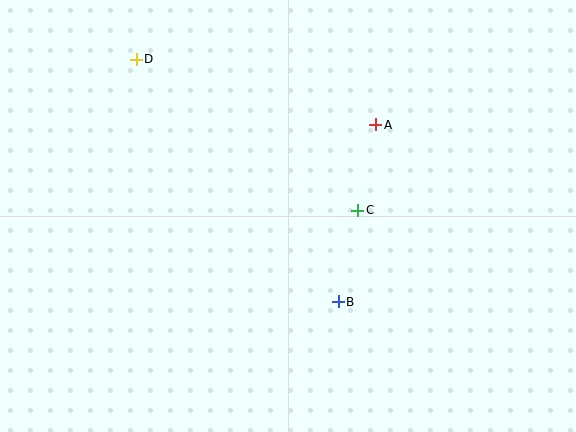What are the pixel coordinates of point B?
Point B is at (338, 302).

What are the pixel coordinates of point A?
Point A is at (376, 125).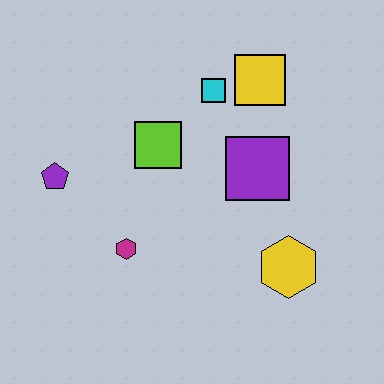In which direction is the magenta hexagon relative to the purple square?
The magenta hexagon is to the left of the purple square.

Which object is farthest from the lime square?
The yellow hexagon is farthest from the lime square.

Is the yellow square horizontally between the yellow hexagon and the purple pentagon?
Yes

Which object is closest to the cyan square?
The yellow square is closest to the cyan square.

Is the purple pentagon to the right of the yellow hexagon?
No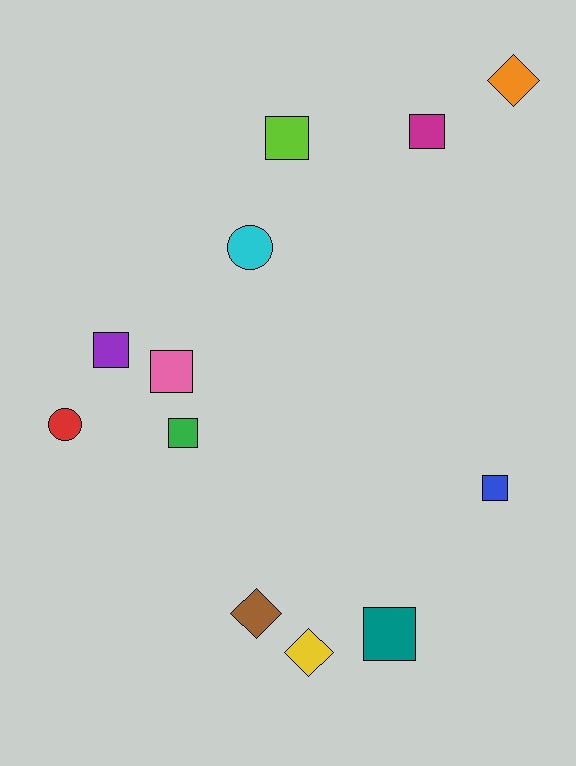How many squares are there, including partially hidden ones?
There are 7 squares.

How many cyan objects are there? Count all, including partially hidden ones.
There is 1 cyan object.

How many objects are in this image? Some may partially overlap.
There are 12 objects.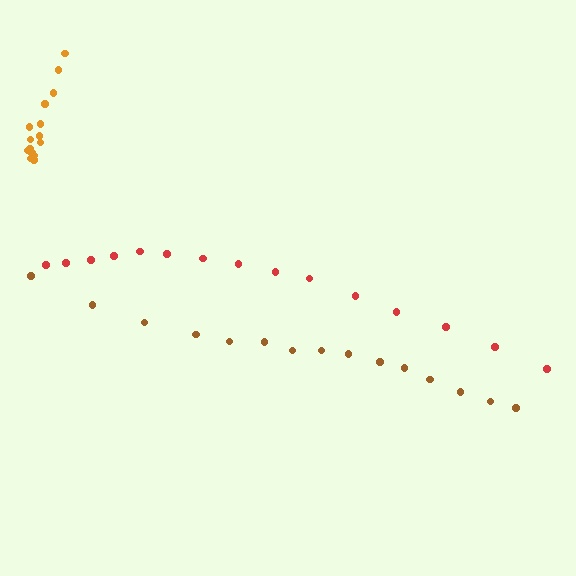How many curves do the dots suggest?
There are 3 distinct paths.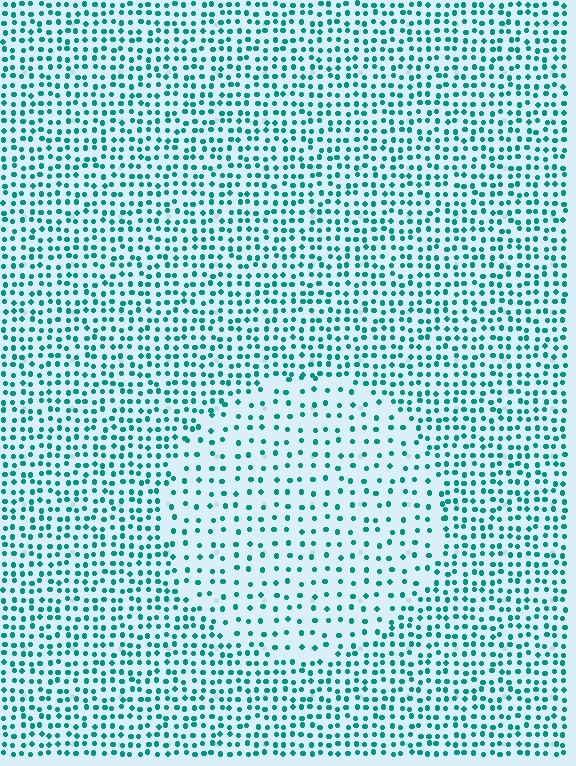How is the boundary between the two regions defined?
The boundary is defined by a change in element density (approximately 2.0x ratio). All elements are the same color, size, and shape.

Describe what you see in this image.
The image contains small teal elements arranged at two different densities. A circle-shaped region is visible where the elements are less densely packed than the surrounding area.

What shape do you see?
I see a circle.